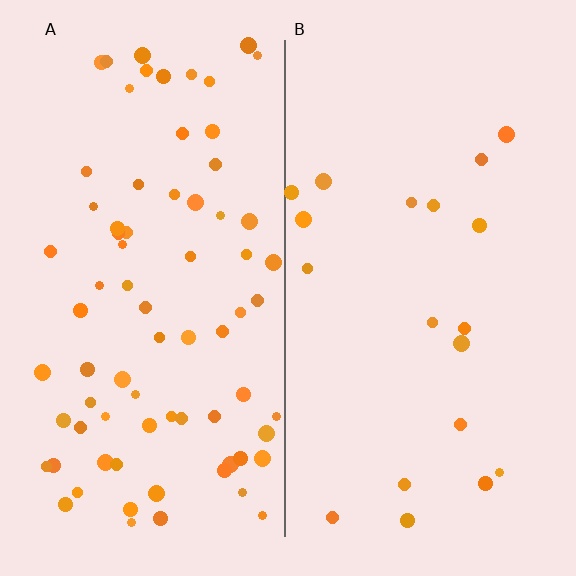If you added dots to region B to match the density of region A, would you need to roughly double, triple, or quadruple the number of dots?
Approximately quadruple.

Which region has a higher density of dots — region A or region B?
A (the left).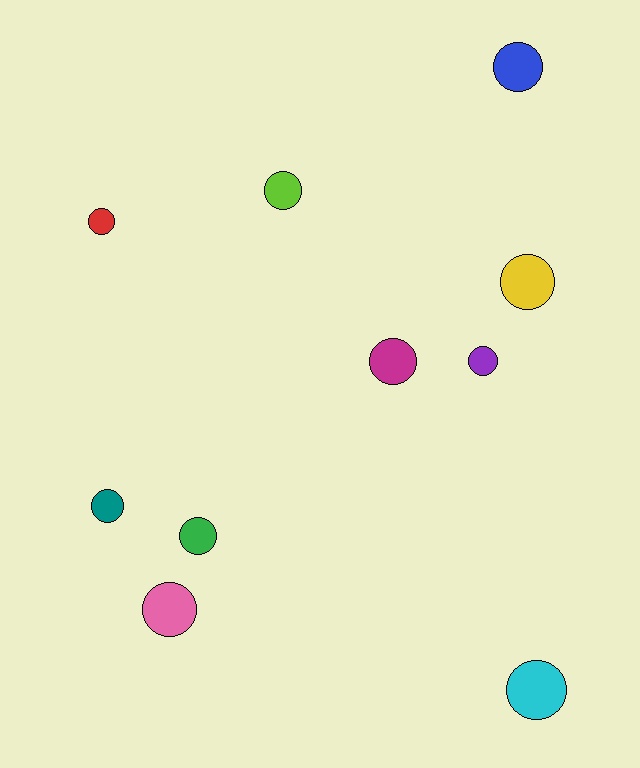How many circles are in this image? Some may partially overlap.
There are 10 circles.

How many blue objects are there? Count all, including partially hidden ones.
There is 1 blue object.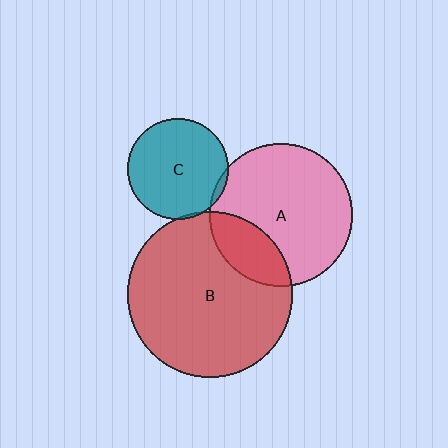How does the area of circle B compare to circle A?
Approximately 1.3 times.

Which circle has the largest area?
Circle B (red).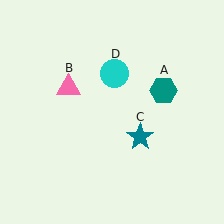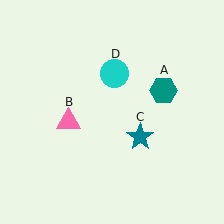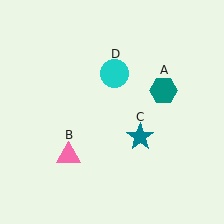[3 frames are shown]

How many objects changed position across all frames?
1 object changed position: pink triangle (object B).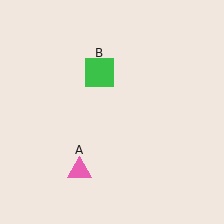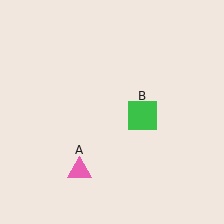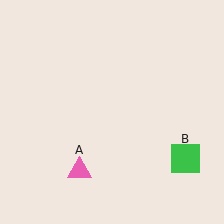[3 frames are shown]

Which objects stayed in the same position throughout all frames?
Pink triangle (object A) remained stationary.